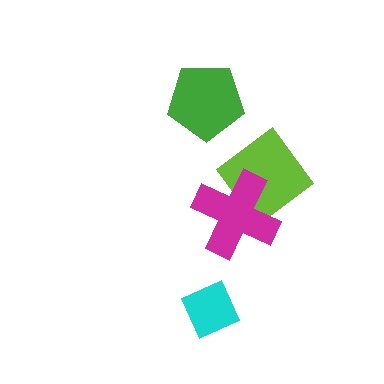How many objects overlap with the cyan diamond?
0 objects overlap with the cyan diamond.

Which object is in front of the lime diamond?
The magenta cross is in front of the lime diamond.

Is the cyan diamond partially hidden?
No, no other shape covers it.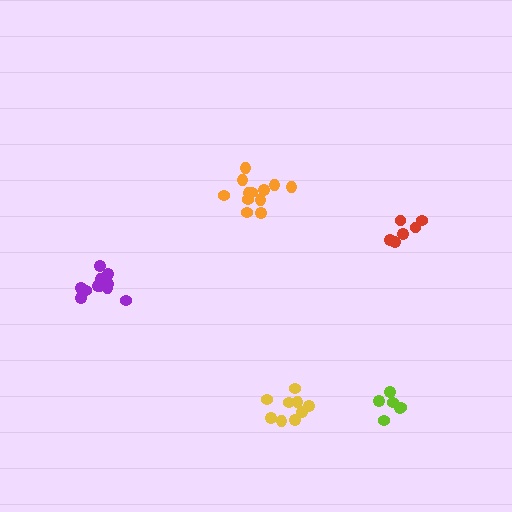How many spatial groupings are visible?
There are 5 spatial groupings.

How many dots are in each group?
Group 1: 6 dots, Group 2: 6 dots, Group 3: 12 dots, Group 4: 9 dots, Group 5: 11 dots (44 total).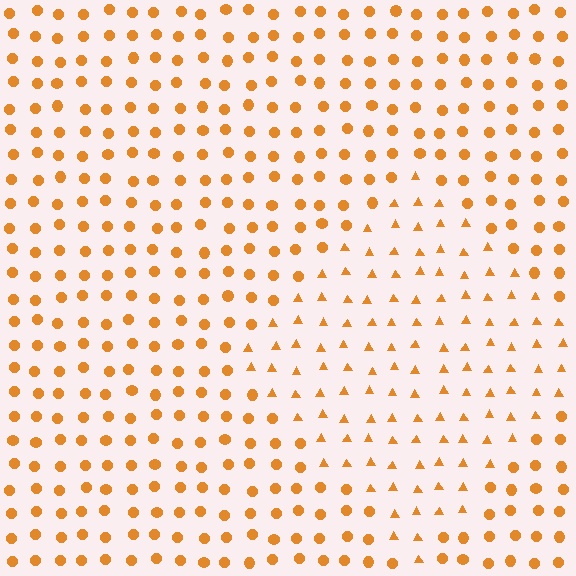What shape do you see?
I see a diamond.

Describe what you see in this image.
The image is filled with small orange elements arranged in a uniform grid. A diamond-shaped region contains triangles, while the surrounding area contains circles. The boundary is defined purely by the change in element shape.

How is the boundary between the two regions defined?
The boundary is defined by a change in element shape: triangles inside vs. circles outside. All elements share the same color and spacing.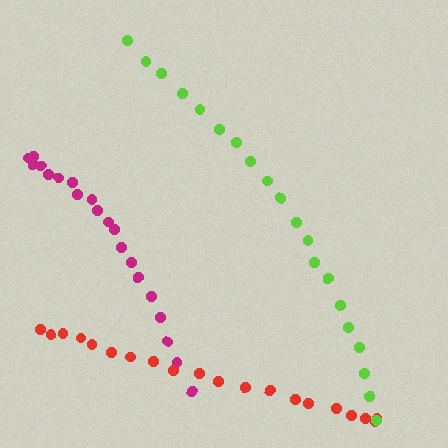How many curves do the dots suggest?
There are 3 distinct paths.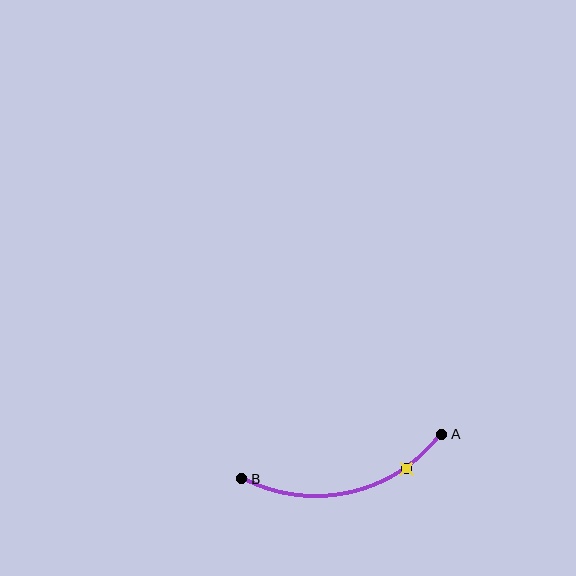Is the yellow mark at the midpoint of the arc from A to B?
No. The yellow mark lies on the arc but is closer to endpoint A. The arc midpoint would be at the point on the curve equidistant along the arc from both A and B.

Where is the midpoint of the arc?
The arc midpoint is the point on the curve farthest from the straight line joining A and B. It sits below that line.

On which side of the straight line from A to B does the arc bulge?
The arc bulges below the straight line connecting A and B.